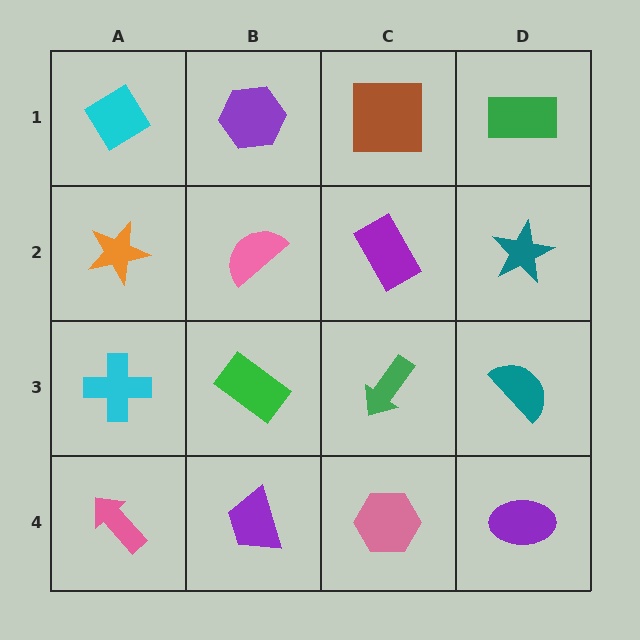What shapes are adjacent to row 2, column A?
A cyan diamond (row 1, column A), a cyan cross (row 3, column A), a pink semicircle (row 2, column B).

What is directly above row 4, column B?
A green rectangle.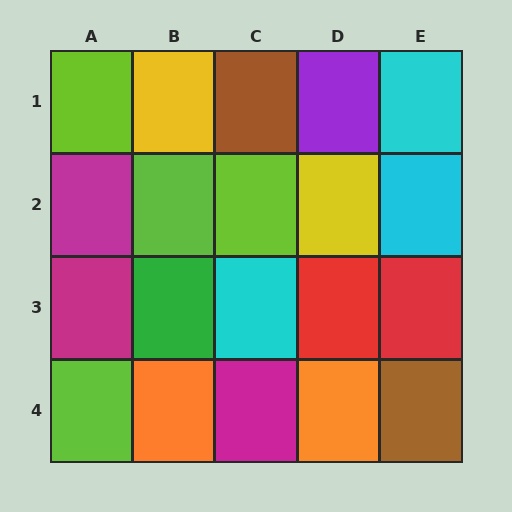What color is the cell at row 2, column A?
Magenta.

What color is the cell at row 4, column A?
Lime.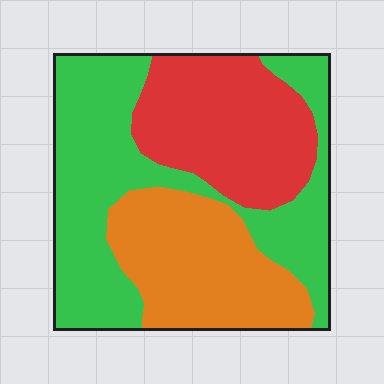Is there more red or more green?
Green.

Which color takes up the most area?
Green, at roughly 45%.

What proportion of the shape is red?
Red covers around 30% of the shape.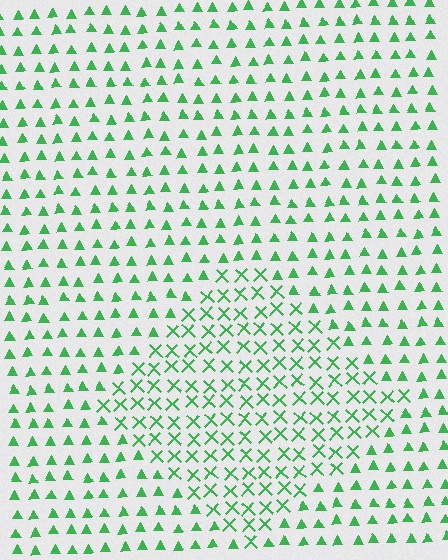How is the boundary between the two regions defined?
The boundary is defined by a change in element shape: X marks inside vs. triangles outside. All elements share the same color and spacing.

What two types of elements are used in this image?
The image uses X marks inside the diamond region and triangles outside it.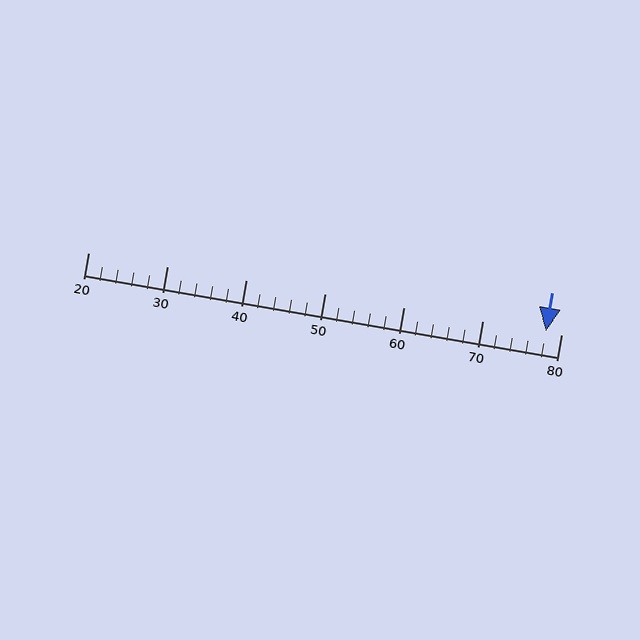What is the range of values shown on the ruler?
The ruler shows values from 20 to 80.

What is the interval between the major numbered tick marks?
The major tick marks are spaced 10 units apart.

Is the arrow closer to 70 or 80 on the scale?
The arrow is closer to 80.